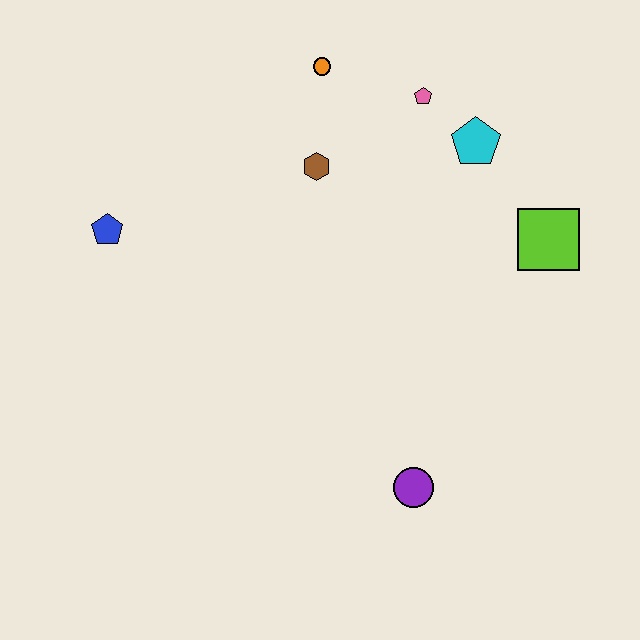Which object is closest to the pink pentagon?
The cyan pentagon is closest to the pink pentagon.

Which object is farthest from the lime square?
The blue pentagon is farthest from the lime square.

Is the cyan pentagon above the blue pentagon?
Yes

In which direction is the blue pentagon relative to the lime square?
The blue pentagon is to the left of the lime square.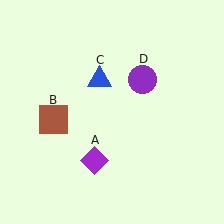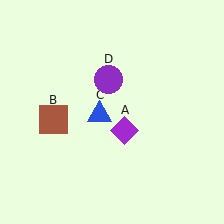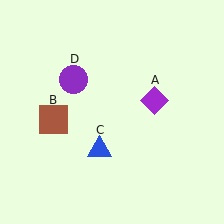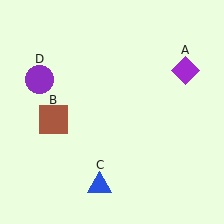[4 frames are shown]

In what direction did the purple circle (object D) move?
The purple circle (object D) moved left.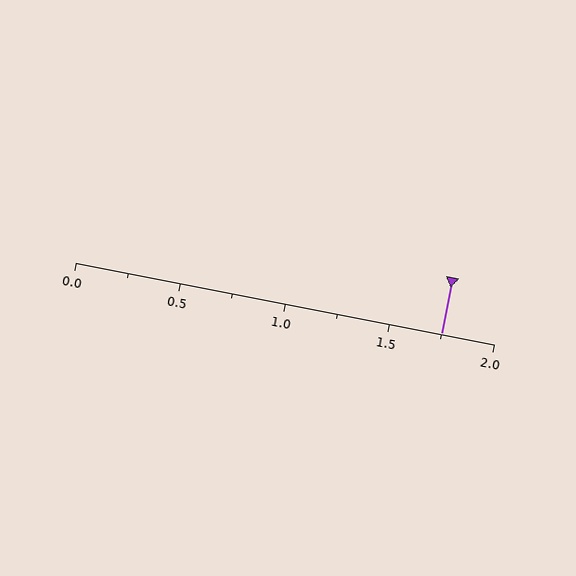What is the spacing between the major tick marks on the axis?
The major ticks are spaced 0.5 apart.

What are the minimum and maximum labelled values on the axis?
The axis runs from 0.0 to 2.0.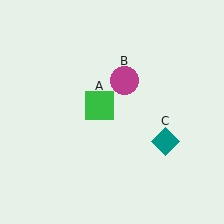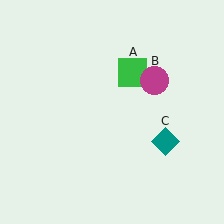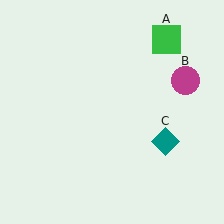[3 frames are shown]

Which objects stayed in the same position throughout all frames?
Teal diamond (object C) remained stationary.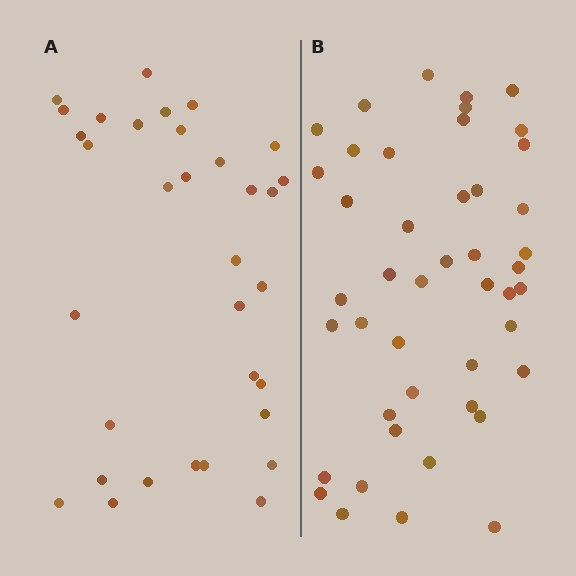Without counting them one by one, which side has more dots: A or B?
Region B (the right region) has more dots.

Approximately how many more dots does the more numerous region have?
Region B has roughly 12 or so more dots than region A.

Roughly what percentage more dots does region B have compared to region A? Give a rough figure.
About 35% more.